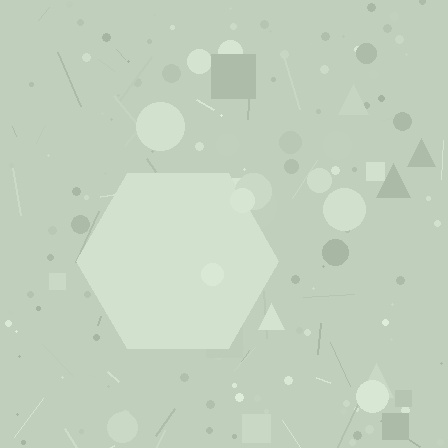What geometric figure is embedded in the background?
A hexagon is embedded in the background.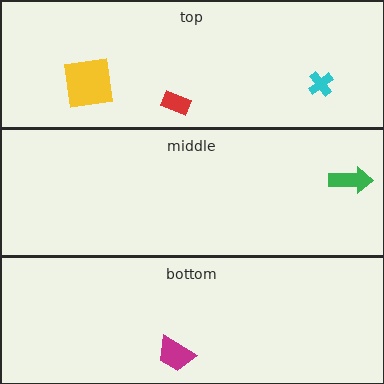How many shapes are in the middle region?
1.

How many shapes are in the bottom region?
1.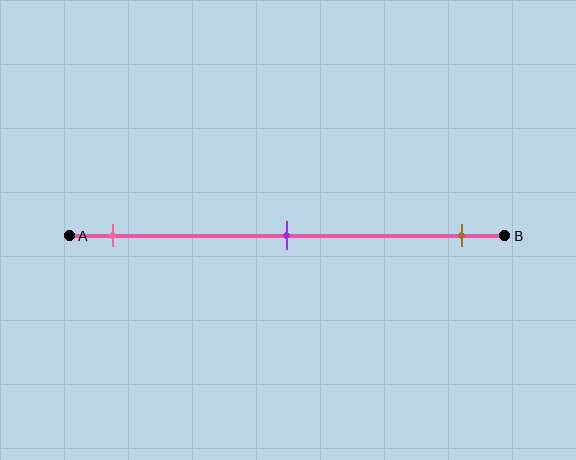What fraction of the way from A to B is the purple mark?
The purple mark is approximately 50% (0.5) of the way from A to B.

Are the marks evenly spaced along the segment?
Yes, the marks are approximately evenly spaced.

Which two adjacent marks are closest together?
The pink and purple marks are the closest adjacent pair.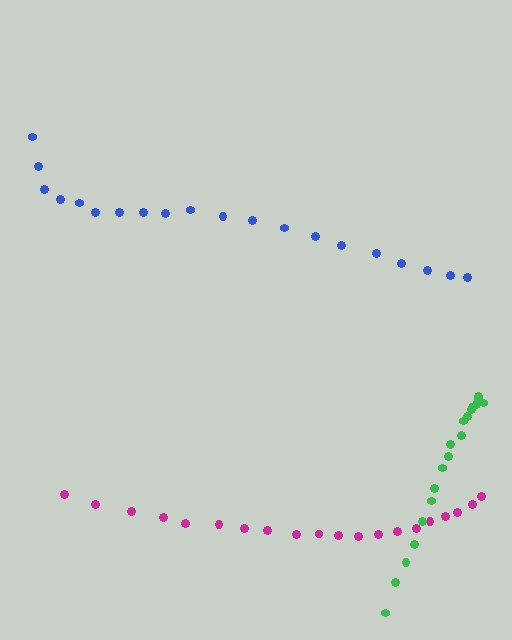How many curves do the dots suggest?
There are 3 distinct paths.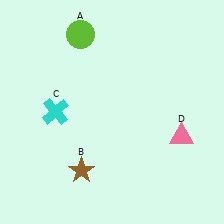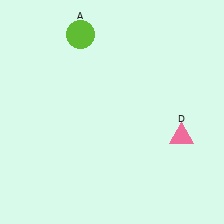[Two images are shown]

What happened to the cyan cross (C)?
The cyan cross (C) was removed in Image 2. It was in the top-left area of Image 1.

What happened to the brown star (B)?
The brown star (B) was removed in Image 2. It was in the bottom-left area of Image 1.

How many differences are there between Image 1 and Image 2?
There are 2 differences between the two images.